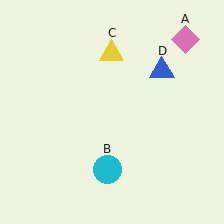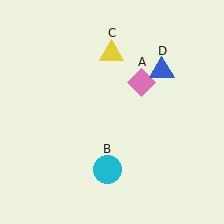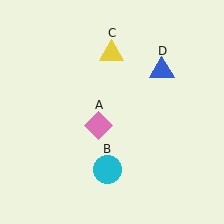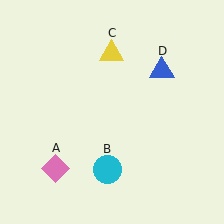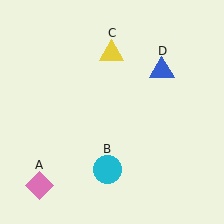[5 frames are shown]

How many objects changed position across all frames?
1 object changed position: pink diamond (object A).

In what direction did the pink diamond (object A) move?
The pink diamond (object A) moved down and to the left.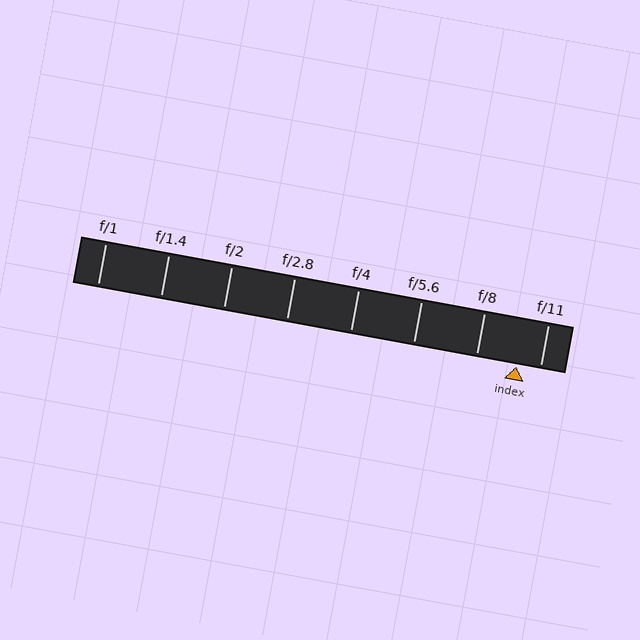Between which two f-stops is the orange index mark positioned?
The index mark is between f/8 and f/11.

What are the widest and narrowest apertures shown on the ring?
The widest aperture shown is f/1 and the narrowest is f/11.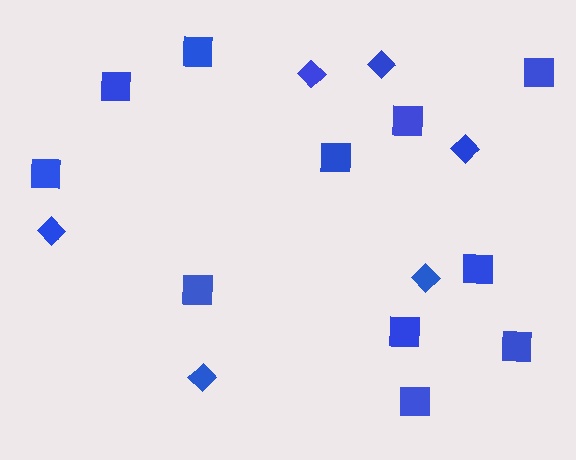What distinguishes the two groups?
There are 2 groups: one group of squares (11) and one group of diamonds (6).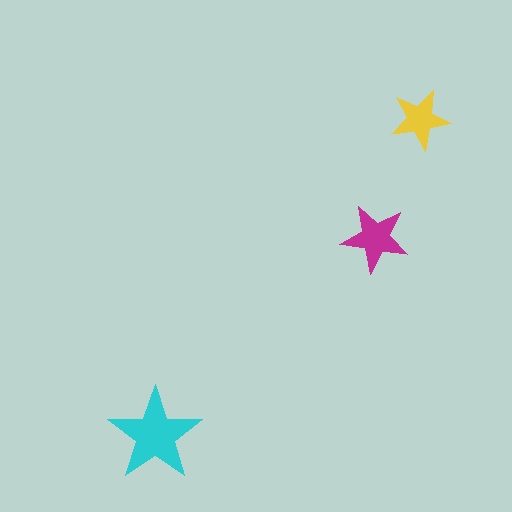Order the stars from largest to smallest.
the cyan one, the magenta one, the yellow one.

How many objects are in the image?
There are 3 objects in the image.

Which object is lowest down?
The cyan star is bottommost.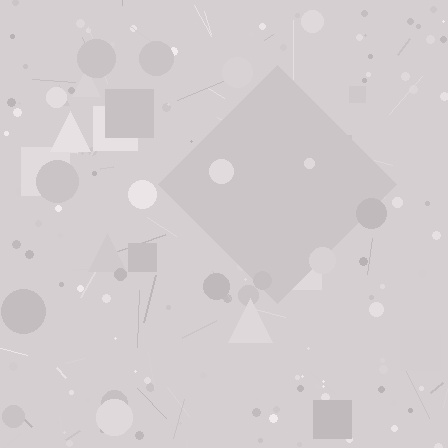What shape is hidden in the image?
A diamond is hidden in the image.